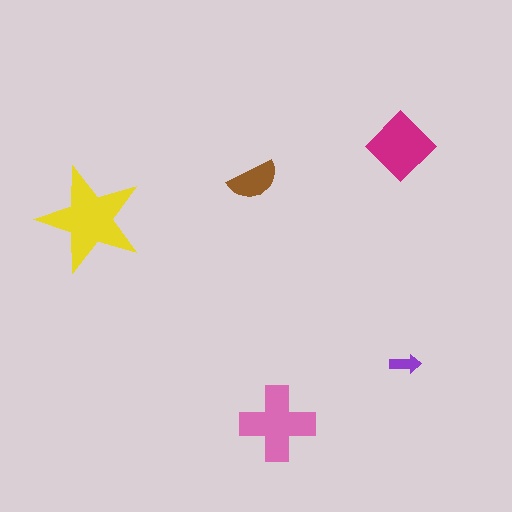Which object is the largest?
The yellow star.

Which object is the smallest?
The purple arrow.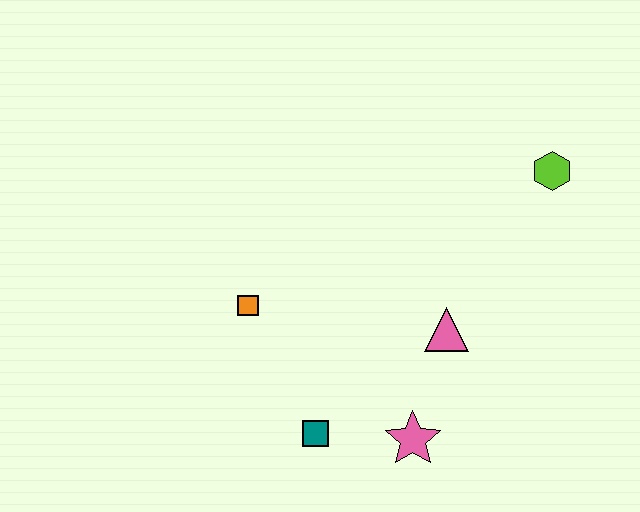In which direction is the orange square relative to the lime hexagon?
The orange square is to the left of the lime hexagon.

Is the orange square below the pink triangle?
No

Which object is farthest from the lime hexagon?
The teal square is farthest from the lime hexagon.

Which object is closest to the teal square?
The pink star is closest to the teal square.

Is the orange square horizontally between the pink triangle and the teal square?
No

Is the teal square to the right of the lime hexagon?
No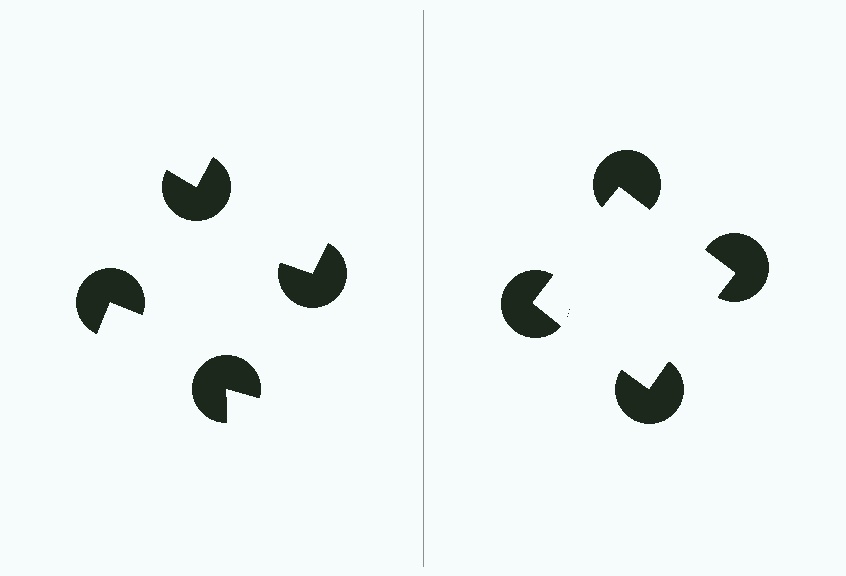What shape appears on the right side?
An illusory square.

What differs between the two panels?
The pac-man discs are positioned identically on both sides; only the wedge orientations differ. On the right they align to a square; on the left they are misaligned.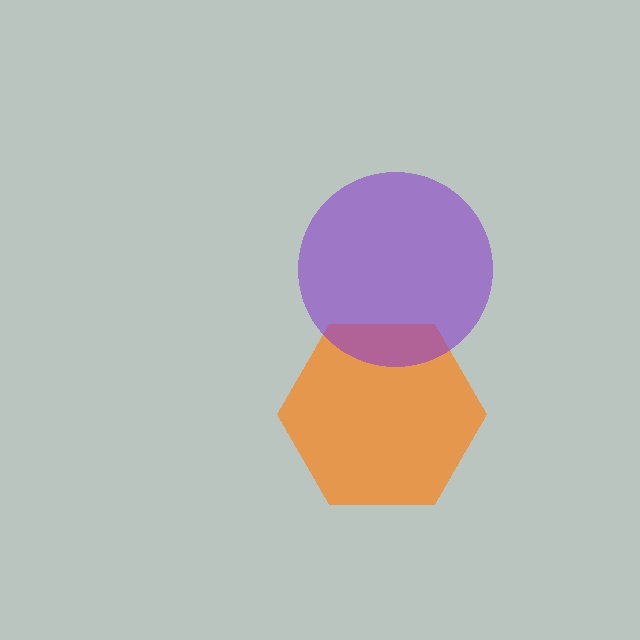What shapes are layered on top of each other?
The layered shapes are: an orange hexagon, a purple circle.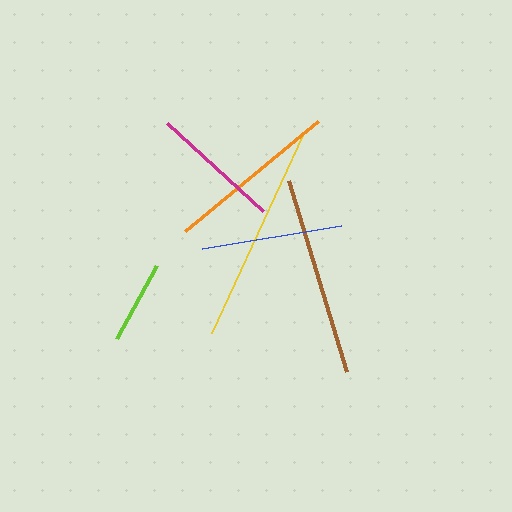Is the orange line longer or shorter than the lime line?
The orange line is longer than the lime line.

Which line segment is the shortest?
The lime line is the shortest at approximately 84 pixels.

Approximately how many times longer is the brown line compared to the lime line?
The brown line is approximately 2.4 times the length of the lime line.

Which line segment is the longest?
The yellow line is the longest at approximately 221 pixels.